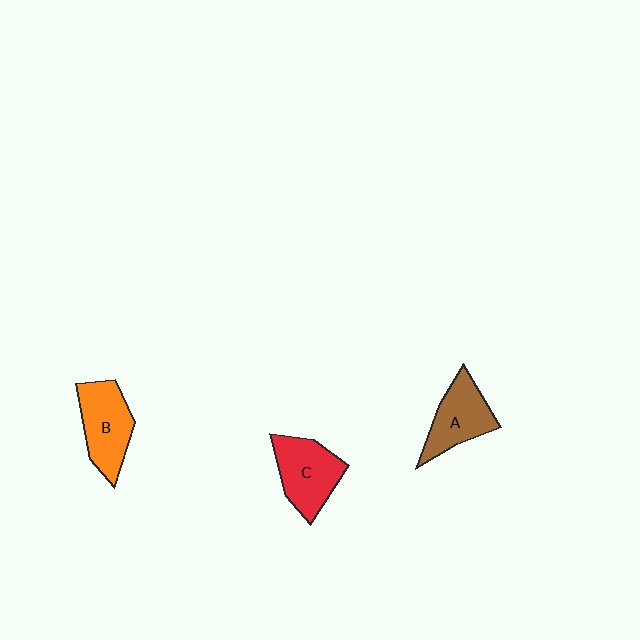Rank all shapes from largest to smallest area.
From largest to smallest: B (orange), C (red), A (brown).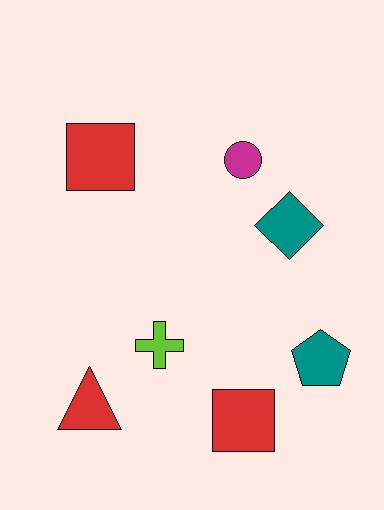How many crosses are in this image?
There is 1 cross.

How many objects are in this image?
There are 7 objects.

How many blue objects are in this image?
There are no blue objects.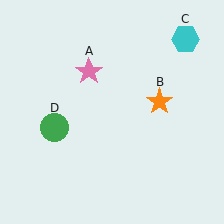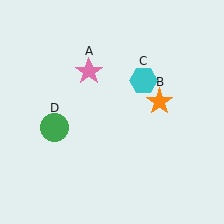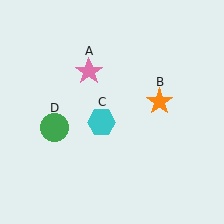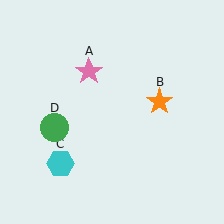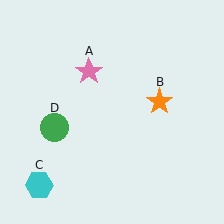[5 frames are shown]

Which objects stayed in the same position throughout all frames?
Pink star (object A) and orange star (object B) and green circle (object D) remained stationary.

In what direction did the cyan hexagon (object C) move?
The cyan hexagon (object C) moved down and to the left.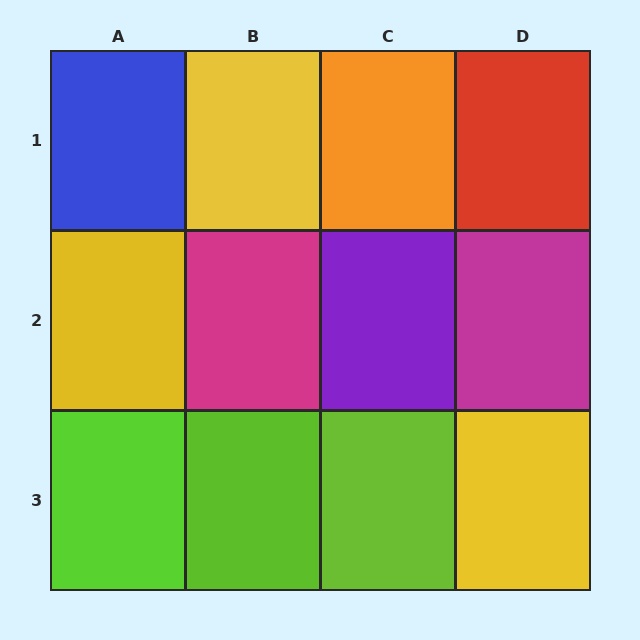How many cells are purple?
1 cell is purple.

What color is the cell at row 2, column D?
Magenta.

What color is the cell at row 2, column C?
Purple.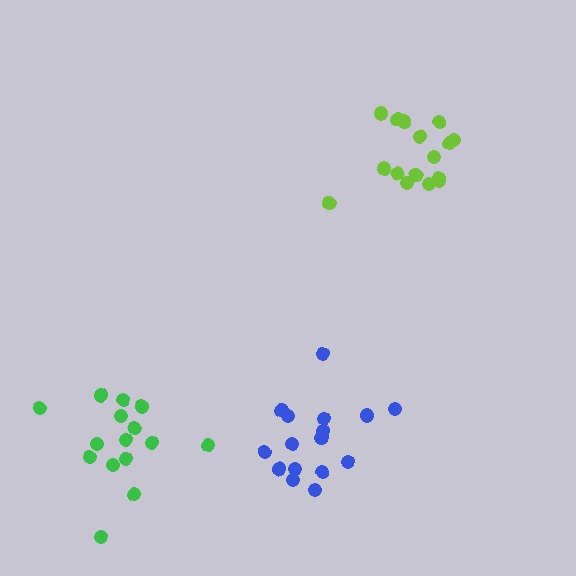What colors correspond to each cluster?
The clusters are colored: lime, green, blue.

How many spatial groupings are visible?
There are 3 spatial groupings.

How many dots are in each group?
Group 1: 16 dots, Group 2: 15 dots, Group 3: 16 dots (47 total).